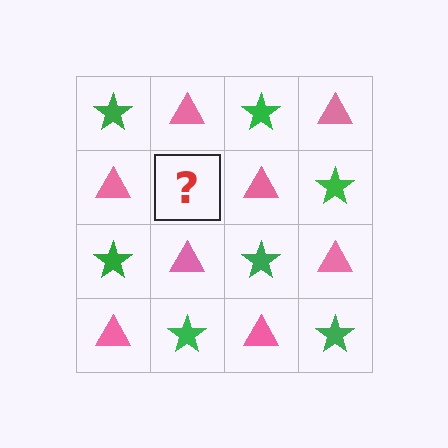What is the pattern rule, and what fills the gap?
The rule is that it alternates green star and pink triangle in a checkerboard pattern. The gap should be filled with a green star.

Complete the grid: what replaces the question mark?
The question mark should be replaced with a green star.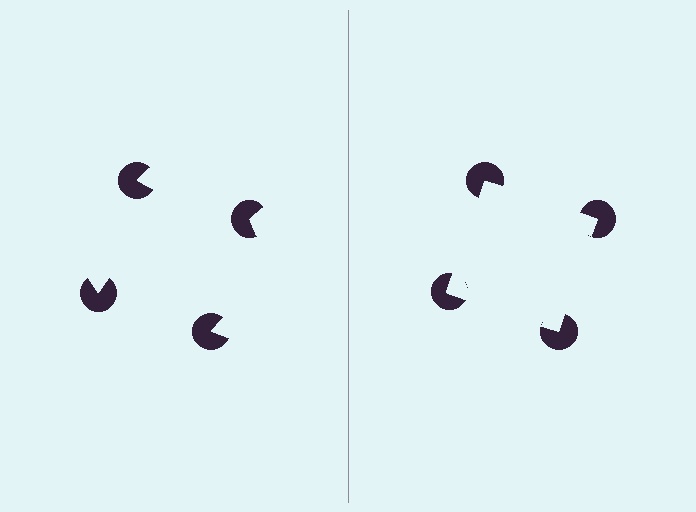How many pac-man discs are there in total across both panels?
8 — 4 on each side.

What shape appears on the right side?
An illusory square.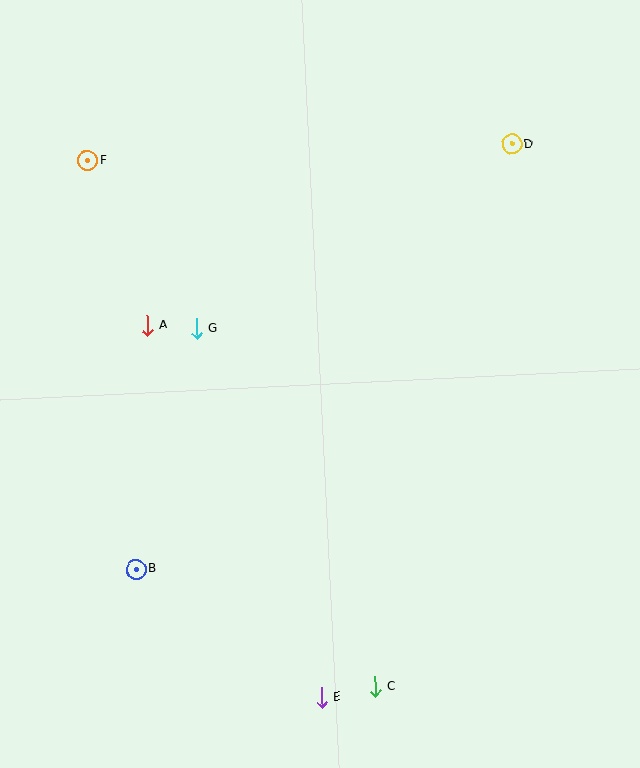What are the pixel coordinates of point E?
Point E is at (321, 698).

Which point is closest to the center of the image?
Point G at (196, 329) is closest to the center.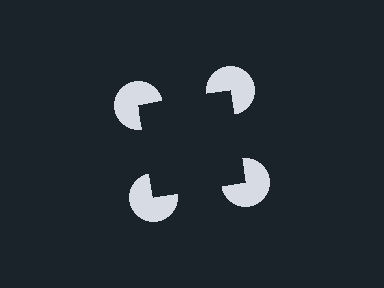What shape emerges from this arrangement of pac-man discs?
An illusory square — its edges are inferred from the aligned wedge cuts in the pac-man discs, not physically drawn.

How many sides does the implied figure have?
4 sides.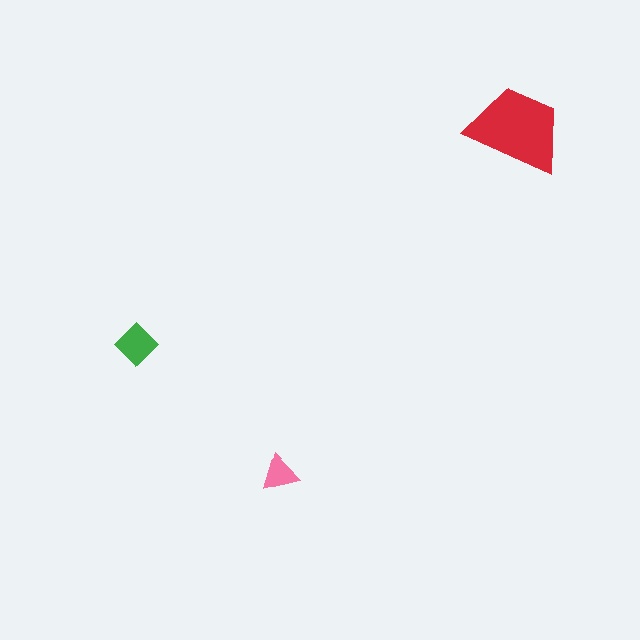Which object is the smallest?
The pink triangle.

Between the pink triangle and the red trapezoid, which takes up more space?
The red trapezoid.